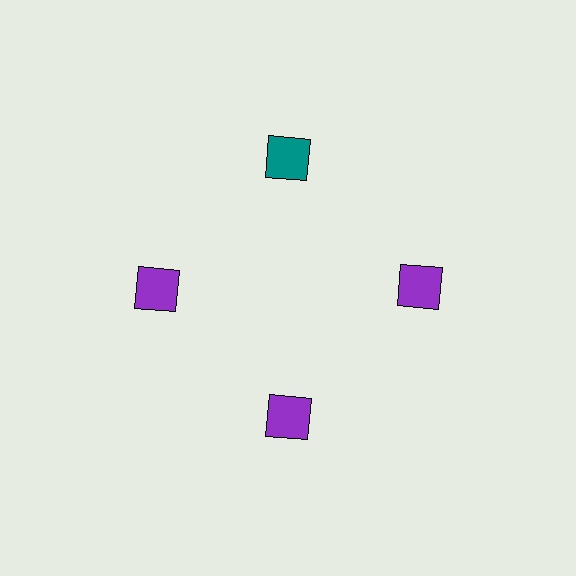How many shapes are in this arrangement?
There are 4 shapes arranged in a ring pattern.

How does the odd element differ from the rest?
It has a different color: teal instead of purple.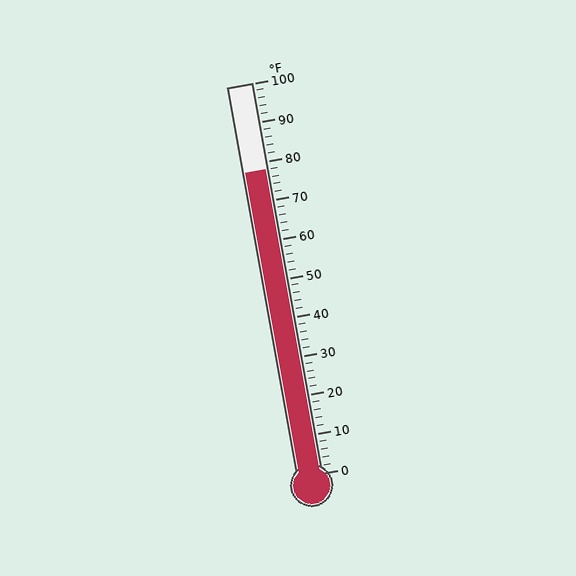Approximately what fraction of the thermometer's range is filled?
The thermometer is filled to approximately 80% of its range.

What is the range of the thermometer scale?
The thermometer scale ranges from 0°F to 100°F.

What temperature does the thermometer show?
The thermometer shows approximately 78°F.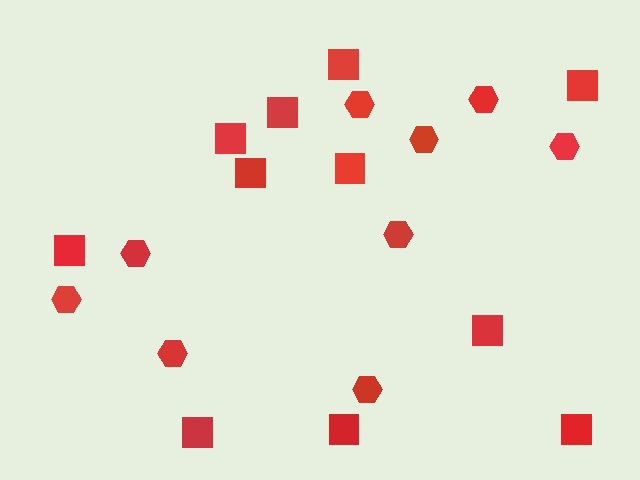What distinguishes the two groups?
There are 2 groups: one group of hexagons (9) and one group of squares (11).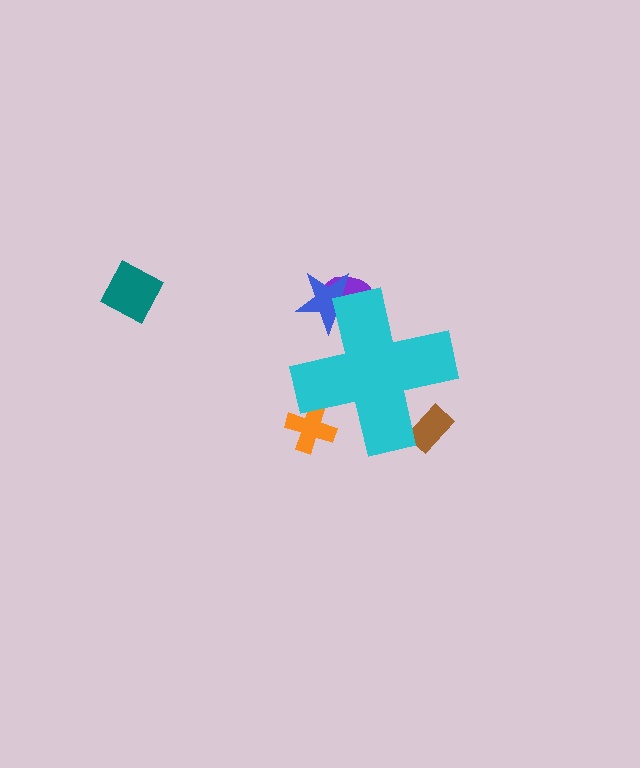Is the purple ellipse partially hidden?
Yes, the purple ellipse is partially hidden behind the cyan cross.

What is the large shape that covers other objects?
A cyan cross.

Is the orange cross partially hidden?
Yes, the orange cross is partially hidden behind the cyan cross.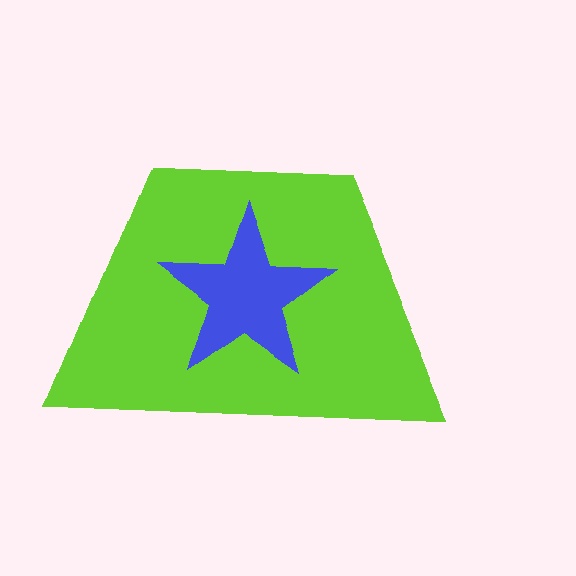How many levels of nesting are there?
2.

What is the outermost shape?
The lime trapezoid.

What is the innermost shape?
The blue star.